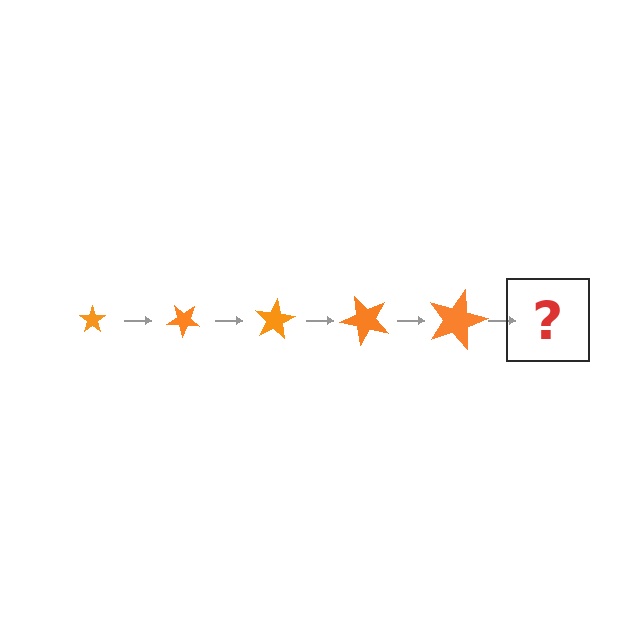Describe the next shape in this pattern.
It should be a star, larger than the previous one and rotated 200 degrees from the start.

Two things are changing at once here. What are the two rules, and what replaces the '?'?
The two rules are that the star grows larger each step and it rotates 40 degrees each step. The '?' should be a star, larger than the previous one and rotated 200 degrees from the start.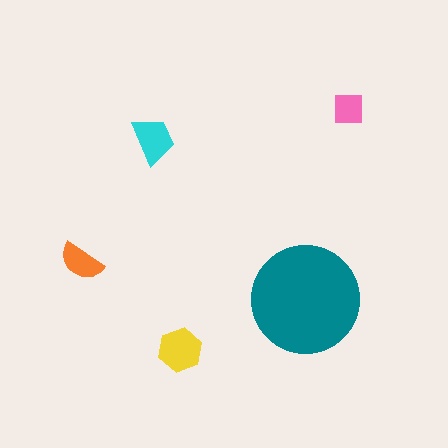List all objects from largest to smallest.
The teal circle, the yellow hexagon, the cyan trapezoid, the orange semicircle, the pink square.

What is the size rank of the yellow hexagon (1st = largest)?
2nd.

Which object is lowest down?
The yellow hexagon is bottommost.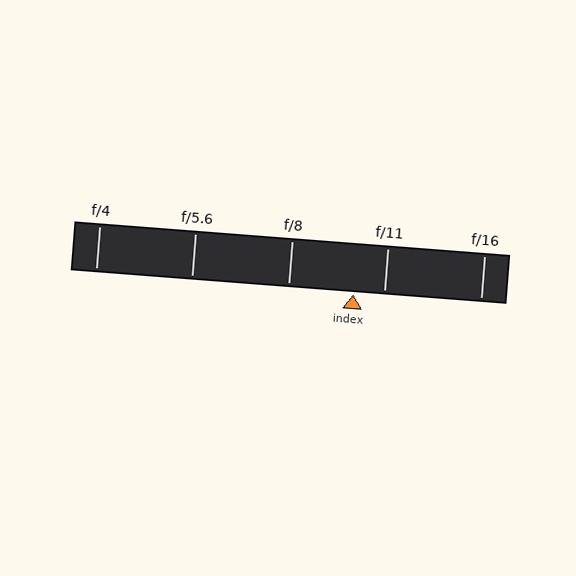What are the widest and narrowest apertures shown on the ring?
The widest aperture shown is f/4 and the narrowest is f/16.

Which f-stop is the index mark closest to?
The index mark is closest to f/11.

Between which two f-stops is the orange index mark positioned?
The index mark is between f/8 and f/11.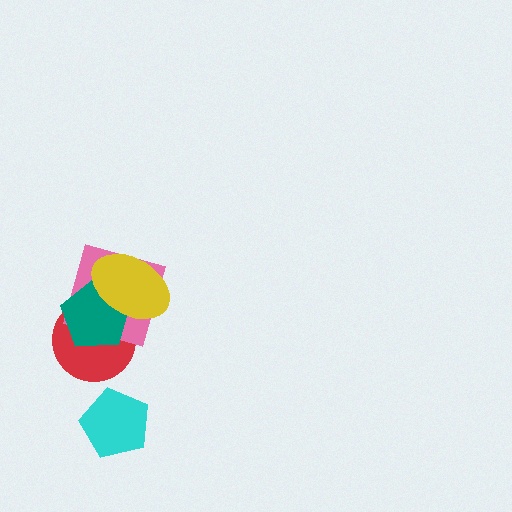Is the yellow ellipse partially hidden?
No, no other shape covers it.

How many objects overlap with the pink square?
3 objects overlap with the pink square.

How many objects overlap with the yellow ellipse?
3 objects overlap with the yellow ellipse.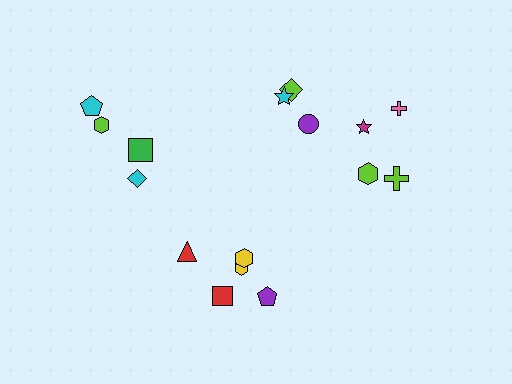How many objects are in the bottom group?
There are 5 objects.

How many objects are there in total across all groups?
There are 16 objects.